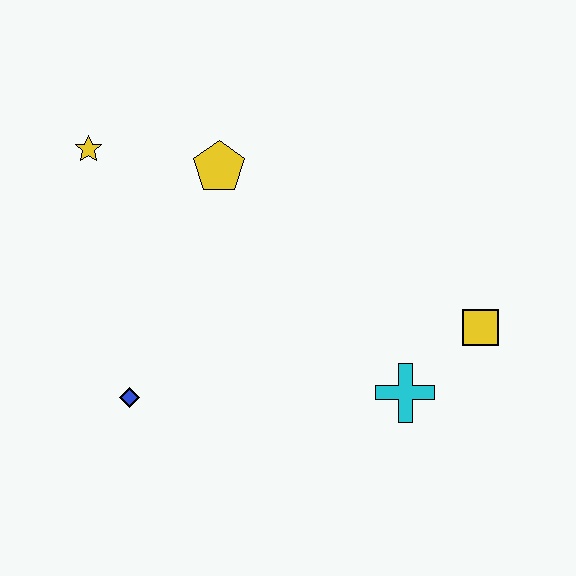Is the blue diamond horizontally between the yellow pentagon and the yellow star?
Yes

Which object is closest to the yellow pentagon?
The yellow star is closest to the yellow pentagon.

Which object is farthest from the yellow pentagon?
The yellow square is farthest from the yellow pentagon.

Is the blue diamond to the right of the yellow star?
Yes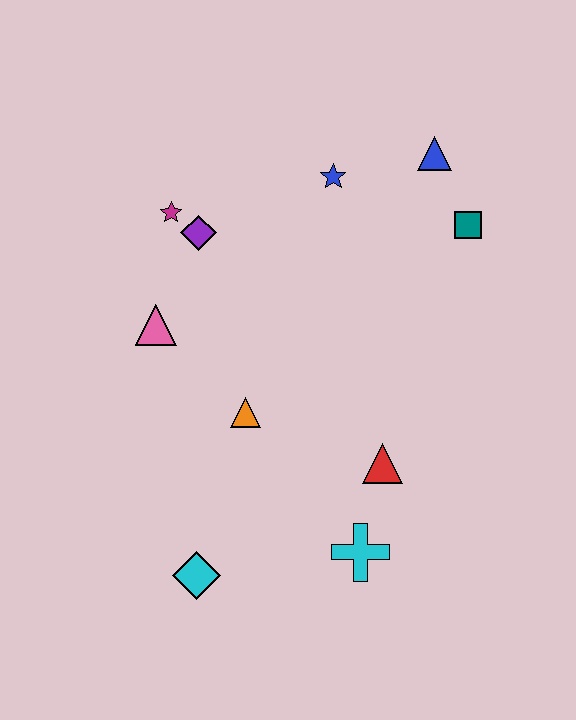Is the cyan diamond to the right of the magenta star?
Yes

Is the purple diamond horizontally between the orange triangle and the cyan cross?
No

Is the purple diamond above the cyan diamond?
Yes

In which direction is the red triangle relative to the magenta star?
The red triangle is below the magenta star.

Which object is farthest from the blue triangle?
The cyan diamond is farthest from the blue triangle.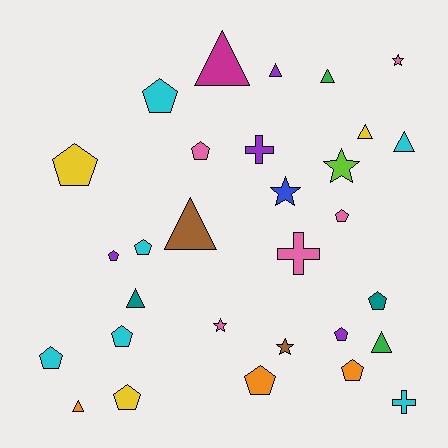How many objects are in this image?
There are 30 objects.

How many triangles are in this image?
There are 9 triangles.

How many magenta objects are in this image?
There is 1 magenta object.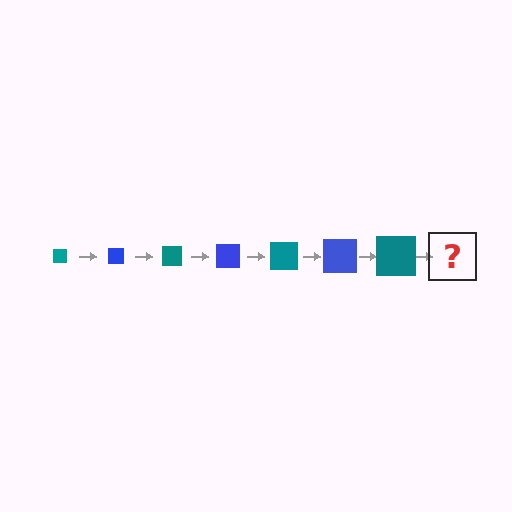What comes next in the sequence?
The next element should be a blue square, larger than the previous one.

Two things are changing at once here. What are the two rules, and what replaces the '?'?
The two rules are that the square grows larger each step and the color cycles through teal and blue. The '?' should be a blue square, larger than the previous one.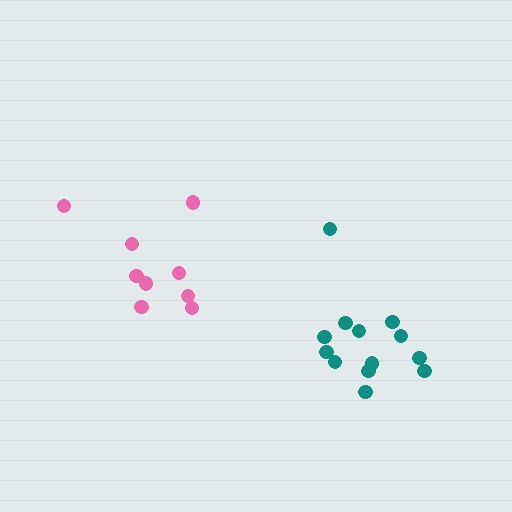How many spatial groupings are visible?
There are 2 spatial groupings.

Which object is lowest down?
The teal cluster is bottommost.